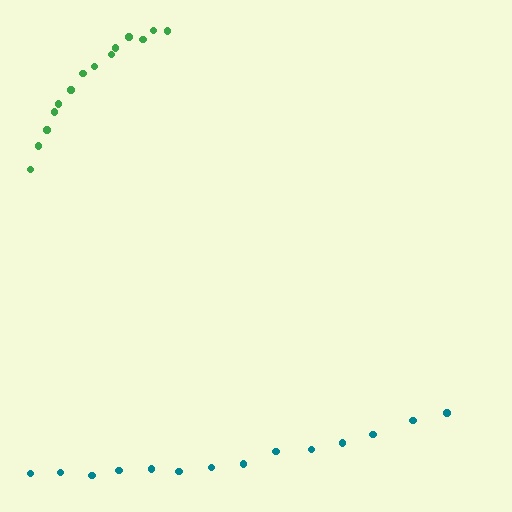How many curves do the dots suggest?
There are 2 distinct paths.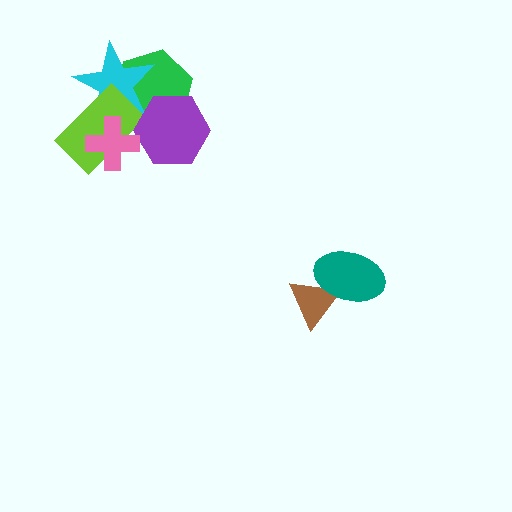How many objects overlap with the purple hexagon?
2 objects overlap with the purple hexagon.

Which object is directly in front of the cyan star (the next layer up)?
The lime rectangle is directly in front of the cyan star.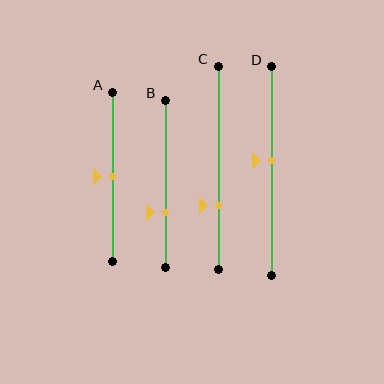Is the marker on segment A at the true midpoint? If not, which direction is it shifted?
Yes, the marker on segment A is at the true midpoint.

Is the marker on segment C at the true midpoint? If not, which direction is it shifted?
No, the marker on segment C is shifted downward by about 19% of the segment length.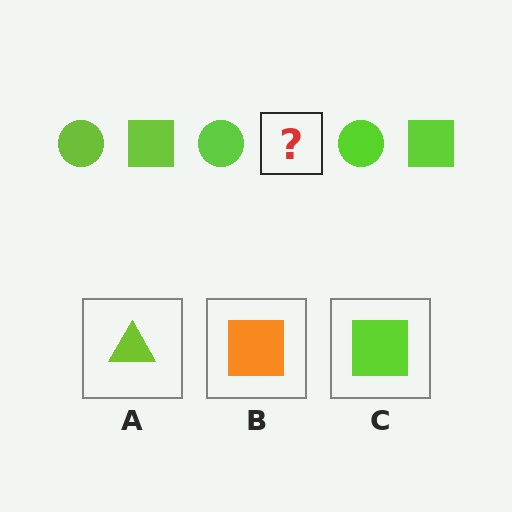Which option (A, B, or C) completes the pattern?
C.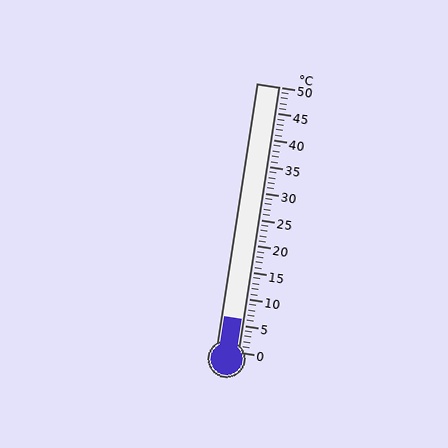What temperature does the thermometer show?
The thermometer shows approximately 6°C.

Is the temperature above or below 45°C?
The temperature is below 45°C.